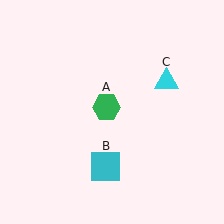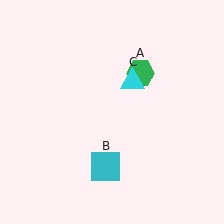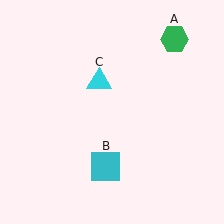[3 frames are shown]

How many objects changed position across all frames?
2 objects changed position: green hexagon (object A), cyan triangle (object C).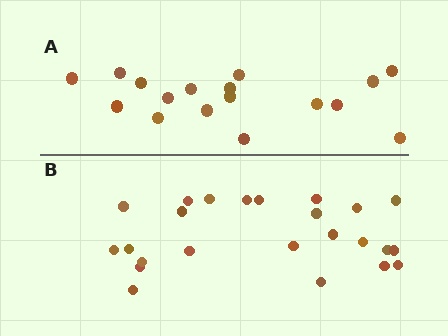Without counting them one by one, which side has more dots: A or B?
Region B (the bottom region) has more dots.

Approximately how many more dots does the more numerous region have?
Region B has roughly 8 or so more dots than region A.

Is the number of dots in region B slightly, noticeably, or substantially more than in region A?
Region B has noticeably more, but not dramatically so. The ratio is roughly 1.4 to 1.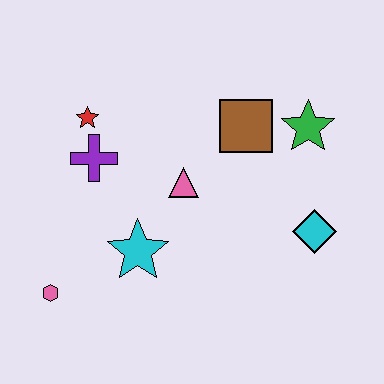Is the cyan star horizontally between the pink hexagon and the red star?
No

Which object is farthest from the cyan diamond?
The pink hexagon is farthest from the cyan diamond.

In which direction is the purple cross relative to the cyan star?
The purple cross is above the cyan star.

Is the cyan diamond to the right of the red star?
Yes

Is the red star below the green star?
No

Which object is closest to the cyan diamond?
The green star is closest to the cyan diamond.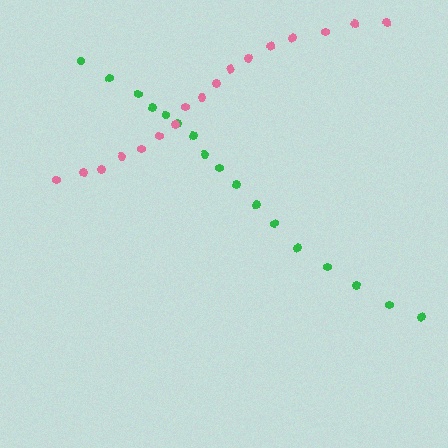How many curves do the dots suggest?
There are 2 distinct paths.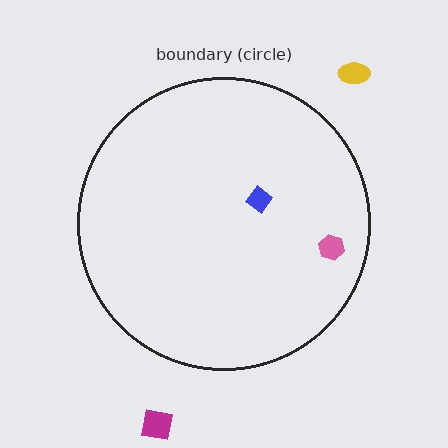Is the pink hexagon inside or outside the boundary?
Inside.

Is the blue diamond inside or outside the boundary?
Inside.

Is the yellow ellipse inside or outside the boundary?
Outside.